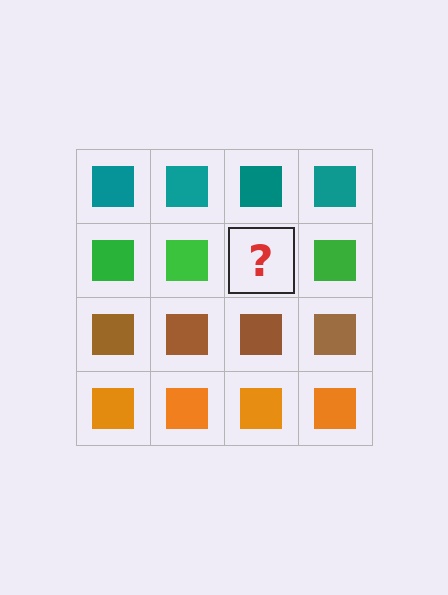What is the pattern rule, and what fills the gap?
The rule is that each row has a consistent color. The gap should be filled with a green square.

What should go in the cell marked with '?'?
The missing cell should contain a green square.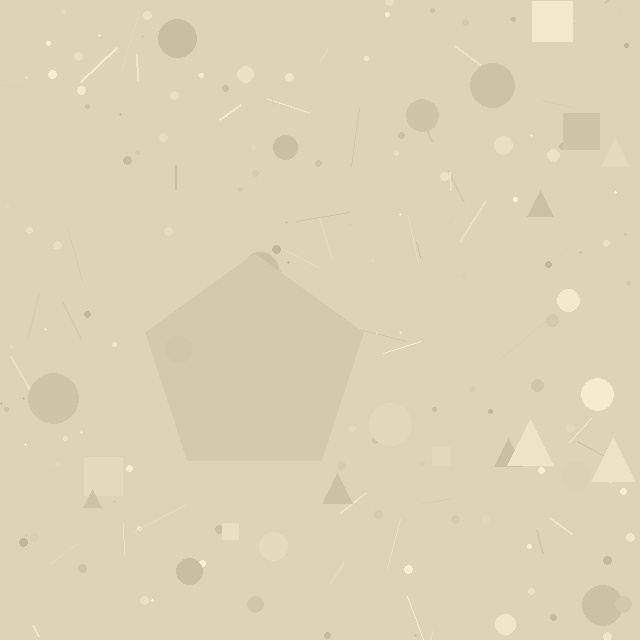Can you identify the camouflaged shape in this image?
The camouflaged shape is a pentagon.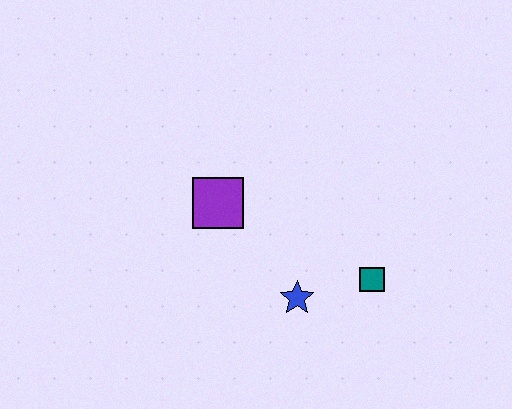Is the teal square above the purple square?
No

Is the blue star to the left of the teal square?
Yes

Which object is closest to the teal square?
The blue star is closest to the teal square.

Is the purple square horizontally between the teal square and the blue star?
No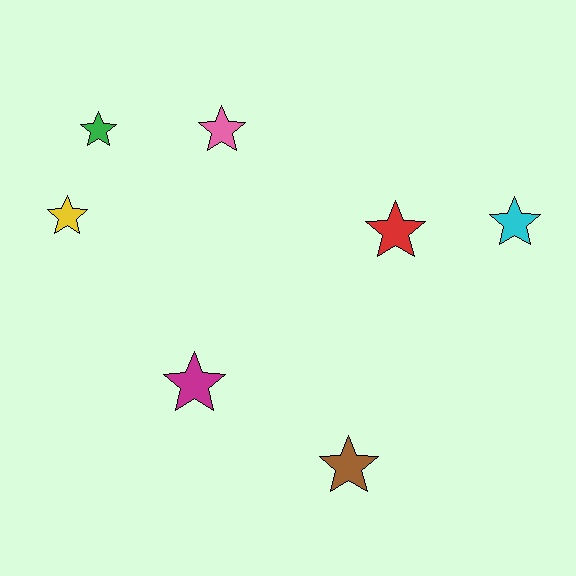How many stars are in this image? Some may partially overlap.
There are 7 stars.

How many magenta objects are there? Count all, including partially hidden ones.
There is 1 magenta object.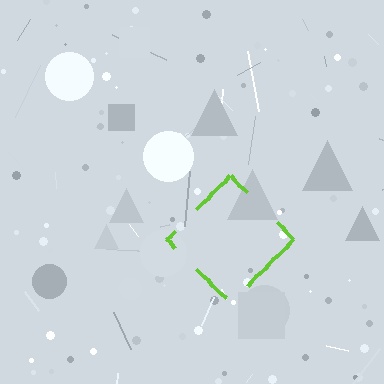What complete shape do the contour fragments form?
The contour fragments form a diamond.